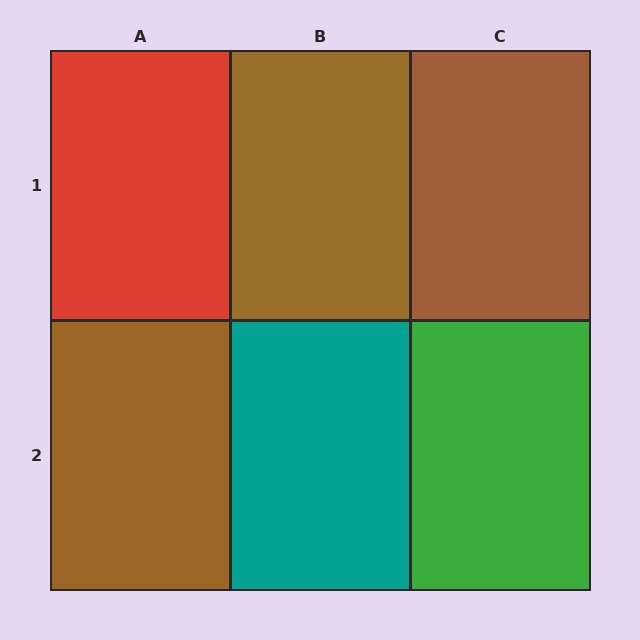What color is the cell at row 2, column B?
Teal.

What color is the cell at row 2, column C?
Green.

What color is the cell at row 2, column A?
Brown.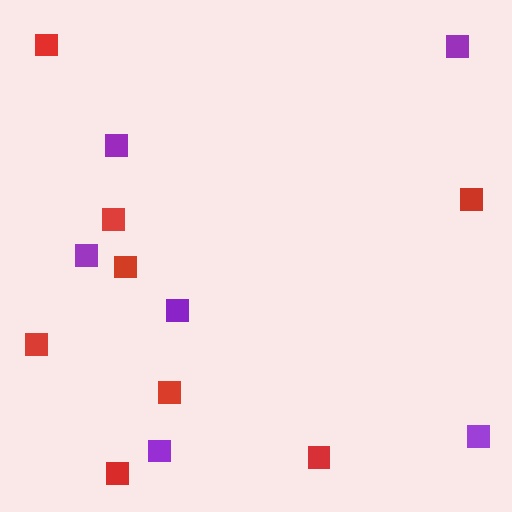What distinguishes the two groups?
There are 2 groups: one group of red squares (8) and one group of purple squares (6).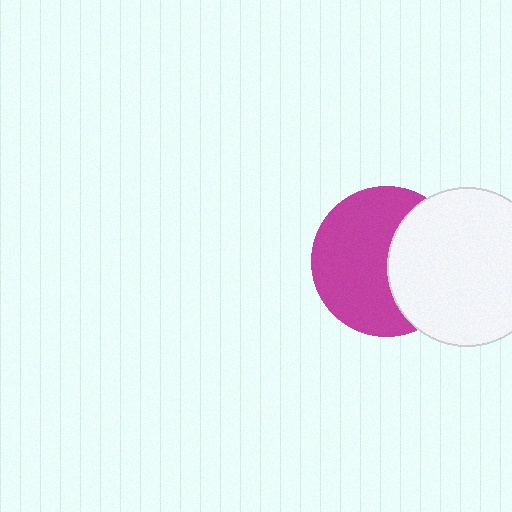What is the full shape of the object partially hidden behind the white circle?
The partially hidden object is a magenta circle.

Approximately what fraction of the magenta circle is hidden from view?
Roughly 39% of the magenta circle is hidden behind the white circle.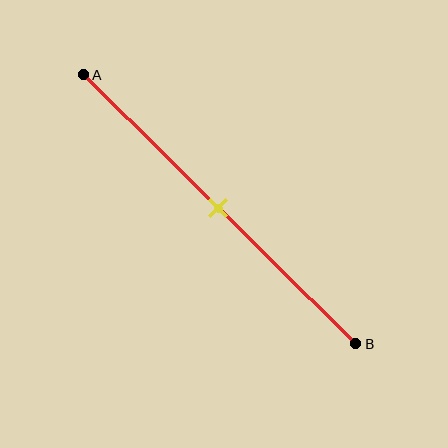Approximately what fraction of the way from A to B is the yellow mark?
The yellow mark is approximately 50% of the way from A to B.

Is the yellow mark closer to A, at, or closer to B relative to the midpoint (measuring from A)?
The yellow mark is approximately at the midpoint of segment AB.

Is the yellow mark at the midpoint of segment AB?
Yes, the mark is approximately at the midpoint.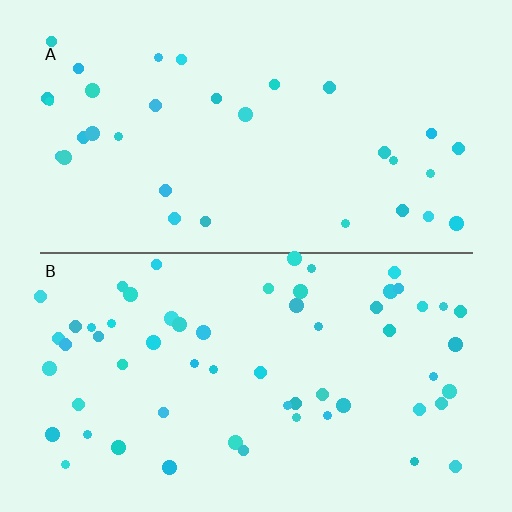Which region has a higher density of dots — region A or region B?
B (the bottom).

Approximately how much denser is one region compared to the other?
Approximately 1.8× — region B over region A.